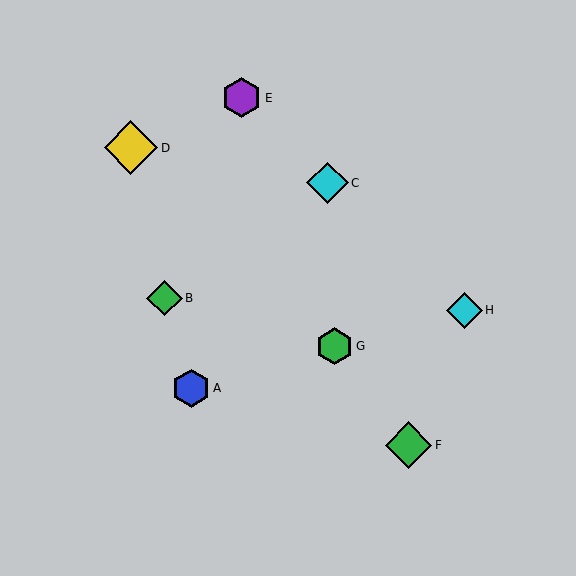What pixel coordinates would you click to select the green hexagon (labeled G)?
Click at (334, 346) to select the green hexagon G.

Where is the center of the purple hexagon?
The center of the purple hexagon is at (241, 98).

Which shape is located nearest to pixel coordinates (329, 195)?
The cyan diamond (labeled C) at (328, 183) is nearest to that location.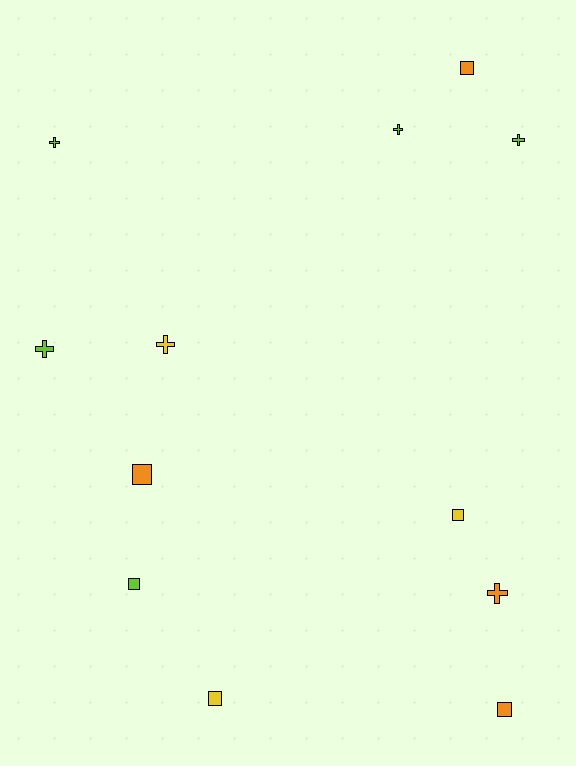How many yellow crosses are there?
There is 1 yellow cross.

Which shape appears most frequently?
Square, with 6 objects.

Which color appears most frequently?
Lime, with 5 objects.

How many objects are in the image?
There are 12 objects.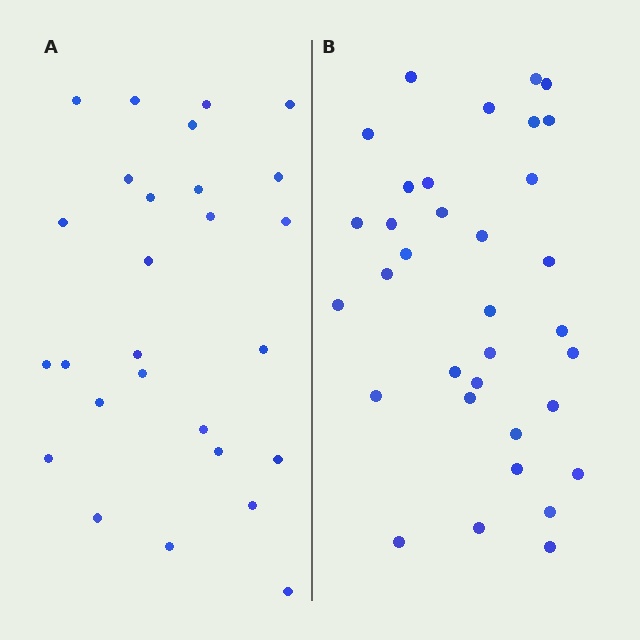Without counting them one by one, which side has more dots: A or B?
Region B (the right region) has more dots.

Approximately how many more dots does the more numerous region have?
Region B has roughly 8 or so more dots than region A.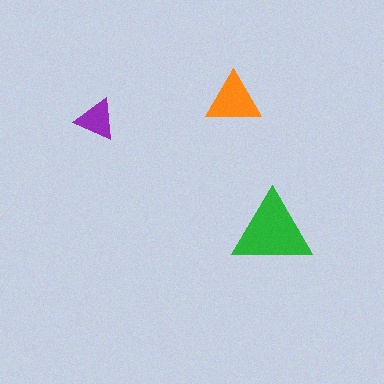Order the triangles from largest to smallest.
the green one, the orange one, the purple one.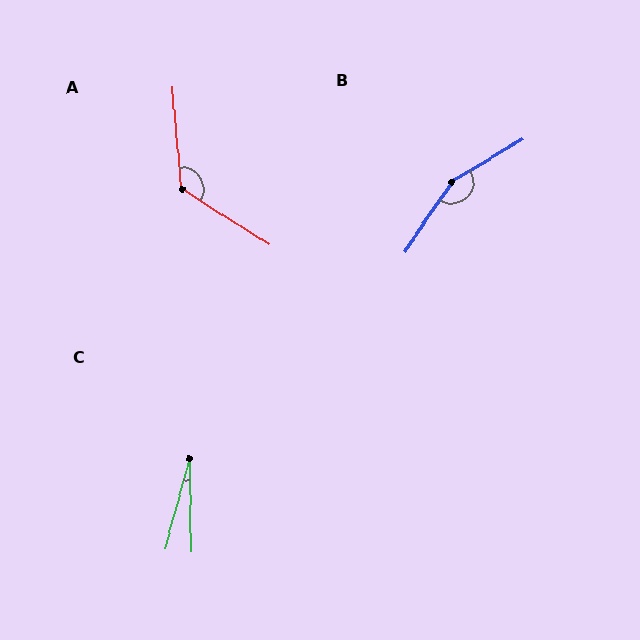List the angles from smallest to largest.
C (16°), A (128°), B (155°).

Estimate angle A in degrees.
Approximately 128 degrees.